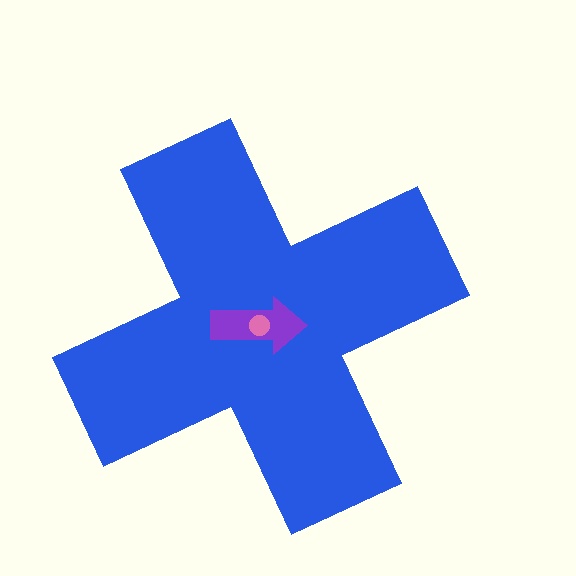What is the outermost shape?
The blue cross.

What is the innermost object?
The pink circle.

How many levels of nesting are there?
3.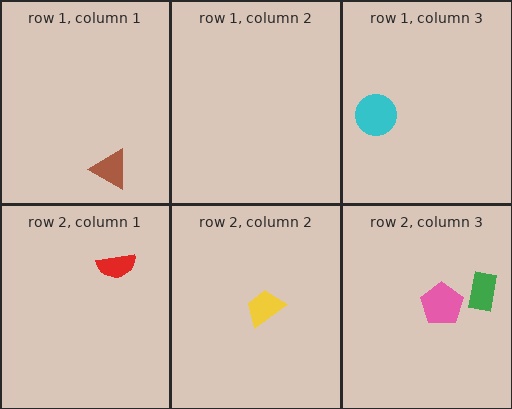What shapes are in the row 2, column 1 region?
The red semicircle.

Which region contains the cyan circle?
The row 1, column 3 region.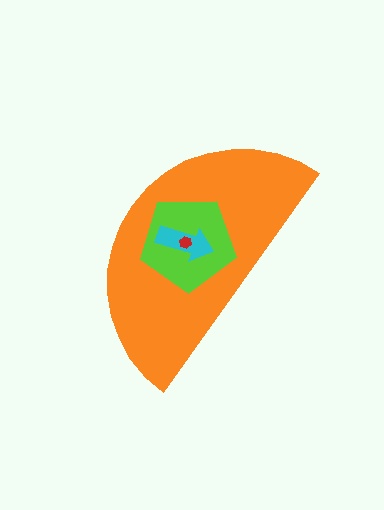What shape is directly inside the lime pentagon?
The cyan arrow.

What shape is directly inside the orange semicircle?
The lime pentagon.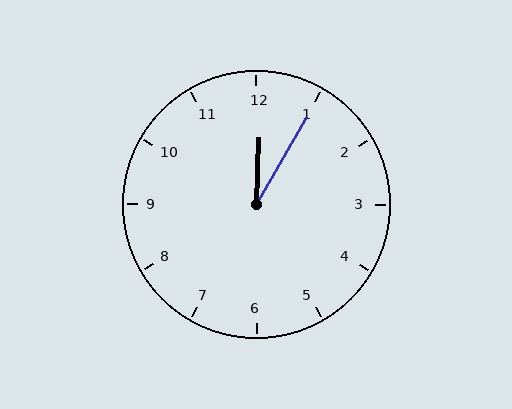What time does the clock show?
12:05.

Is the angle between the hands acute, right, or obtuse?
It is acute.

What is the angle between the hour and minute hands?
Approximately 28 degrees.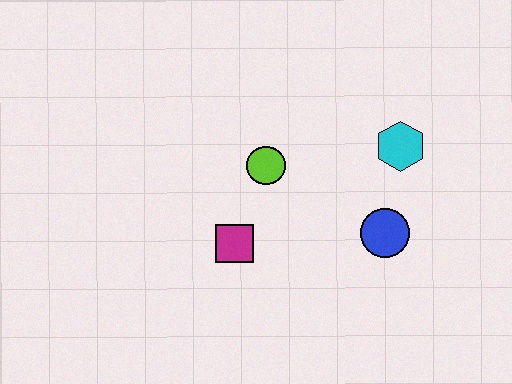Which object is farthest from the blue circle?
The magenta square is farthest from the blue circle.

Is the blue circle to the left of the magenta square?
No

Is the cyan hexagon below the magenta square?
No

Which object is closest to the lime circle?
The magenta square is closest to the lime circle.